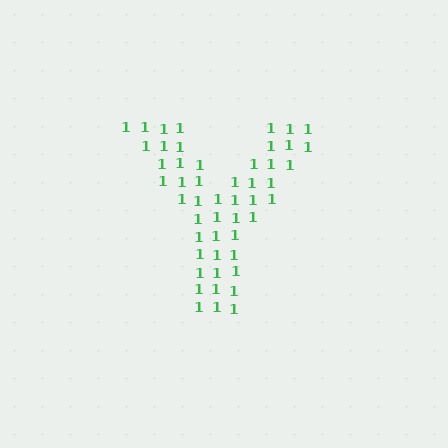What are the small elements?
The small elements are digit 1's.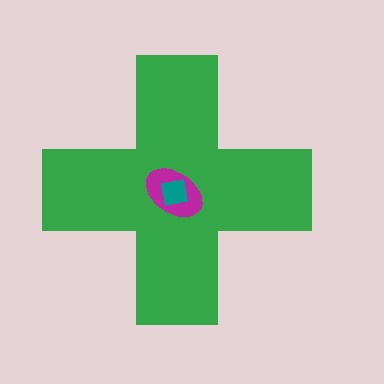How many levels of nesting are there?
3.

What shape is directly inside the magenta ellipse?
The teal square.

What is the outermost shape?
The green cross.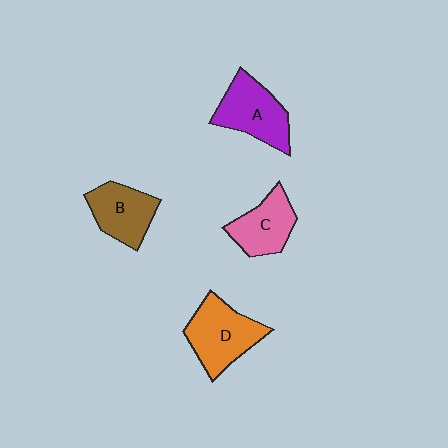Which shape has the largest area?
Shape D (orange).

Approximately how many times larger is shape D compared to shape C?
Approximately 1.3 times.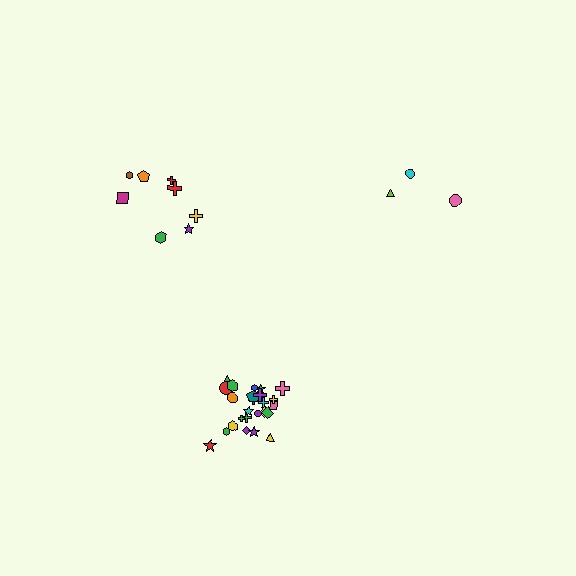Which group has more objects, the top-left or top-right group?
The top-left group.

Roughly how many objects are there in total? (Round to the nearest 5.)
Roughly 35 objects in total.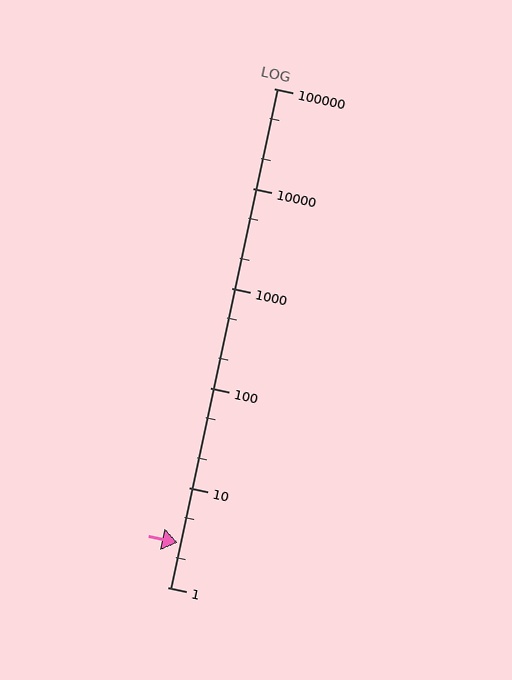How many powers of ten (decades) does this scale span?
The scale spans 5 decades, from 1 to 100000.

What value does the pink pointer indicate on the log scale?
The pointer indicates approximately 2.8.